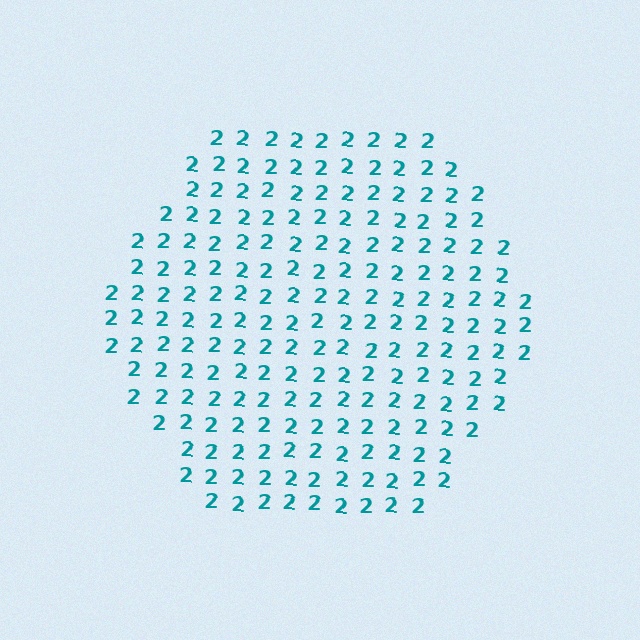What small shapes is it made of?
It is made of small digit 2's.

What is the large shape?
The large shape is a hexagon.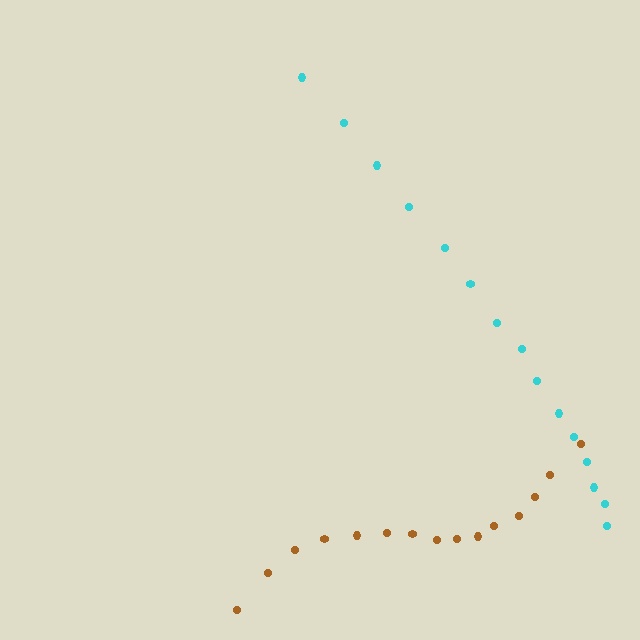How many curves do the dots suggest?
There are 2 distinct paths.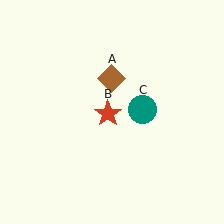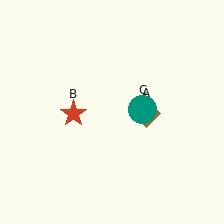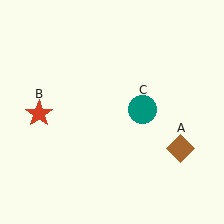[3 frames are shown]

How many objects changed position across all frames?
2 objects changed position: brown diamond (object A), red star (object B).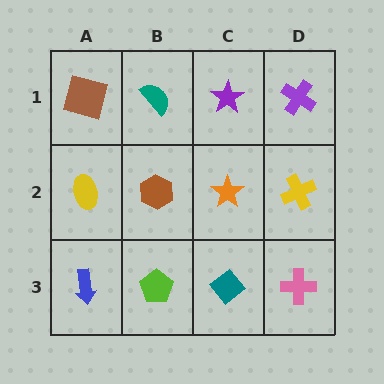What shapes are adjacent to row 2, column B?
A teal semicircle (row 1, column B), a lime pentagon (row 3, column B), a yellow ellipse (row 2, column A), an orange star (row 2, column C).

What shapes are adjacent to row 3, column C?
An orange star (row 2, column C), a lime pentagon (row 3, column B), a pink cross (row 3, column D).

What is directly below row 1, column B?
A brown hexagon.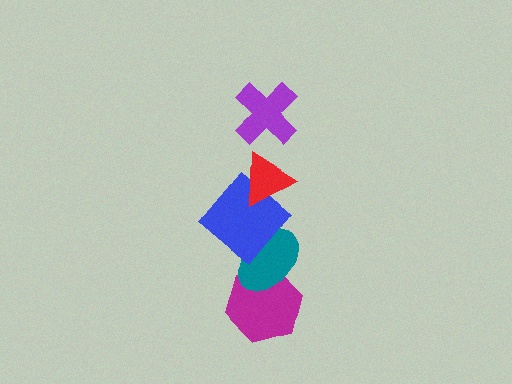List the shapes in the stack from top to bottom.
From top to bottom: the purple cross, the red triangle, the blue diamond, the teal ellipse, the magenta hexagon.